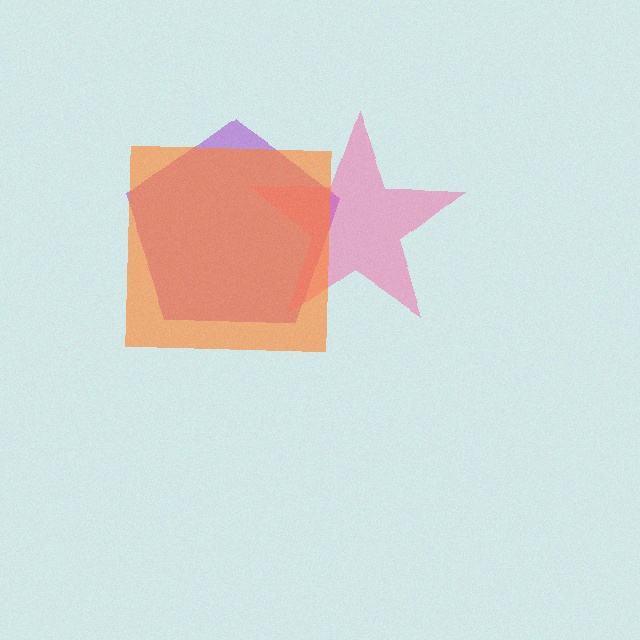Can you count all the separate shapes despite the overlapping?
Yes, there are 3 separate shapes.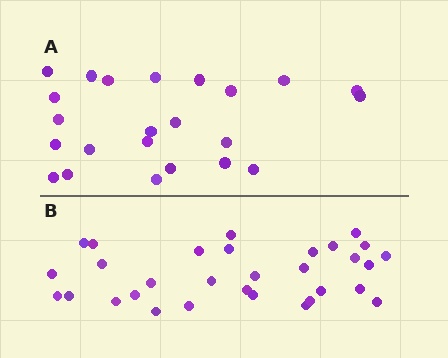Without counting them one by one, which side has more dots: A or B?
Region B (the bottom region) has more dots.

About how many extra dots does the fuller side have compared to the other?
Region B has roughly 8 or so more dots than region A.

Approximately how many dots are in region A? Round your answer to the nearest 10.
About 20 dots. (The exact count is 23, which rounds to 20.)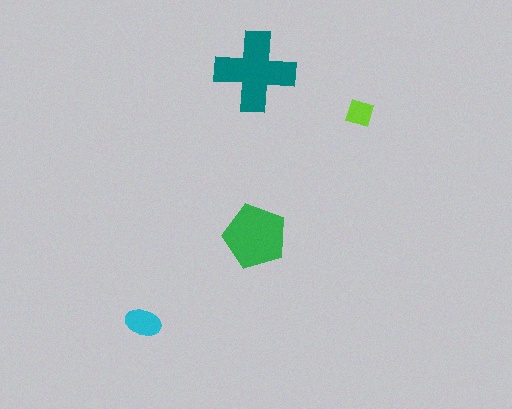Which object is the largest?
The teal cross.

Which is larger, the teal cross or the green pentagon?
The teal cross.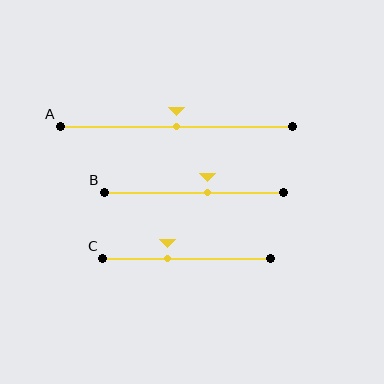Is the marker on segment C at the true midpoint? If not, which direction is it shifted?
No, the marker on segment C is shifted to the left by about 11% of the segment length.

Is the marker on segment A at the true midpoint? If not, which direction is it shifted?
Yes, the marker on segment A is at the true midpoint.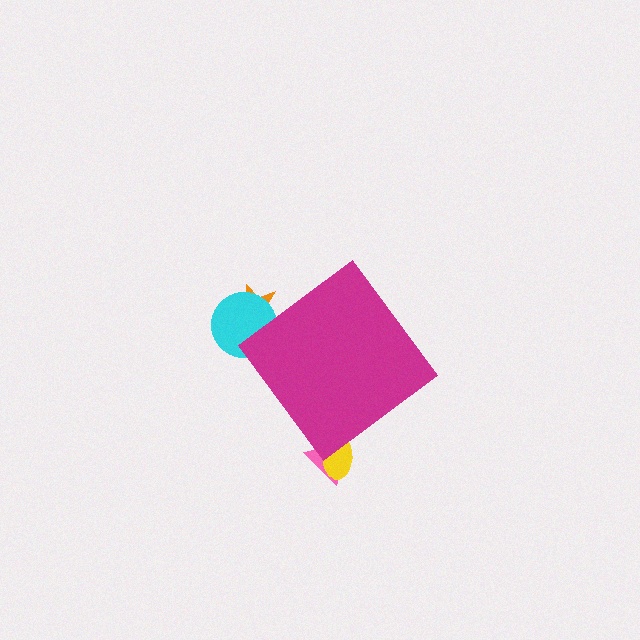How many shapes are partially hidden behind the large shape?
4 shapes are partially hidden.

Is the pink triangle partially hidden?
Yes, the pink triangle is partially hidden behind the magenta diamond.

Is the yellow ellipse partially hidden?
Yes, the yellow ellipse is partially hidden behind the magenta diamond.